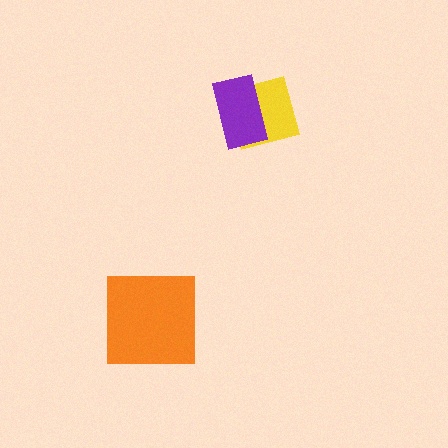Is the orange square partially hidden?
No, no other shape covers it.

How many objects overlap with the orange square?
0 objects overlap with the orange square.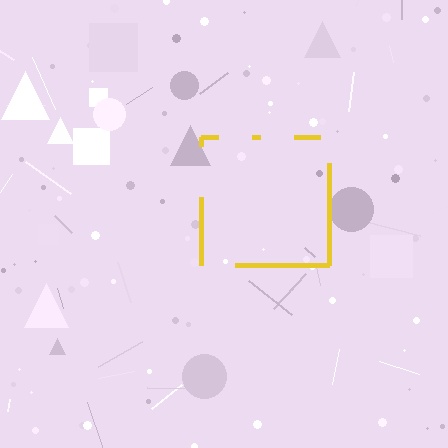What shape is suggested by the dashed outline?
The dashed outline suggests a square.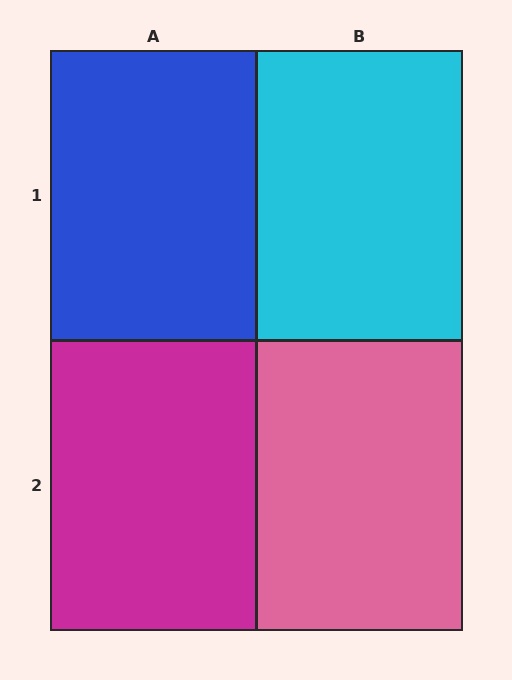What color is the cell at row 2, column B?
Pink.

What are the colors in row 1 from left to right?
Blue, cyan.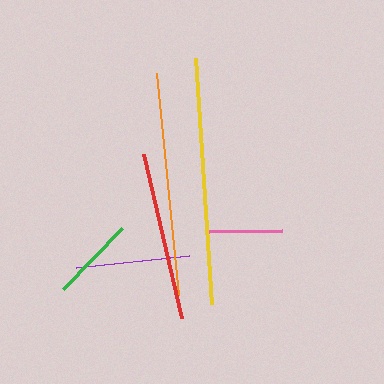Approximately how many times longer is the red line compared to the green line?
The red line is approximately 2.0 times the length of the green line.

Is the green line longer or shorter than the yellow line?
The yellow line is longer than the green line.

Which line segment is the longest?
The yellow line is the longest at approximately 246 pixels.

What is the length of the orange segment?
The orange segment is approximately 223 pixels long.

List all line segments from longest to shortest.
From longest to shortest: yellow, orange, red, purple, green, pink.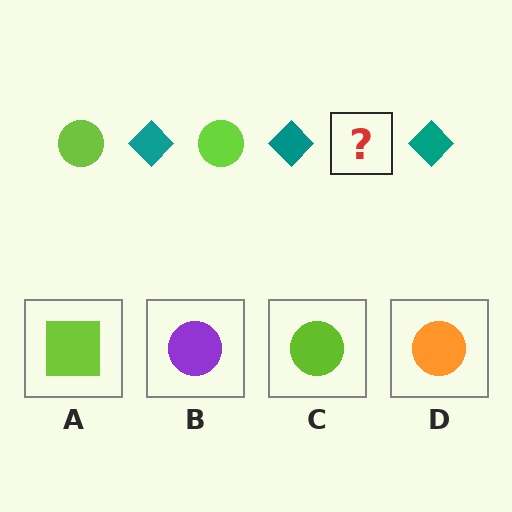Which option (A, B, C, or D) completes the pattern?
C.